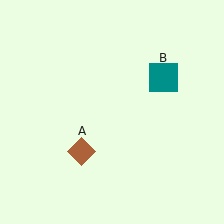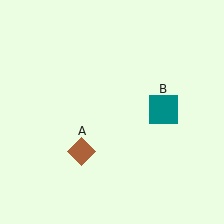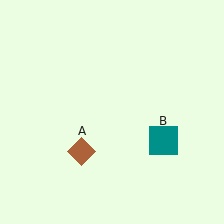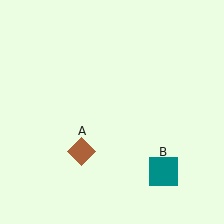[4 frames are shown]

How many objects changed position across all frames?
1 object changed position: teal square (object B).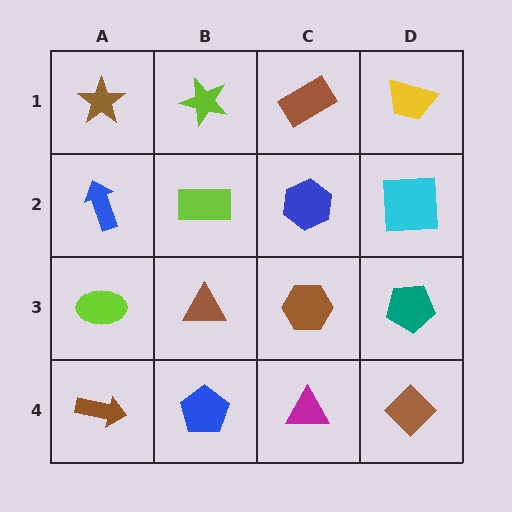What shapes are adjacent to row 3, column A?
A blue arrow (row 2, column A), a brown arrow (row 4, column A), a brown triangle (row 3, column B).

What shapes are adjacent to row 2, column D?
A yellow trapezoid (row 1, column D), a teal pentagon (row 3, column D), a blue hexagon (row 2, column C).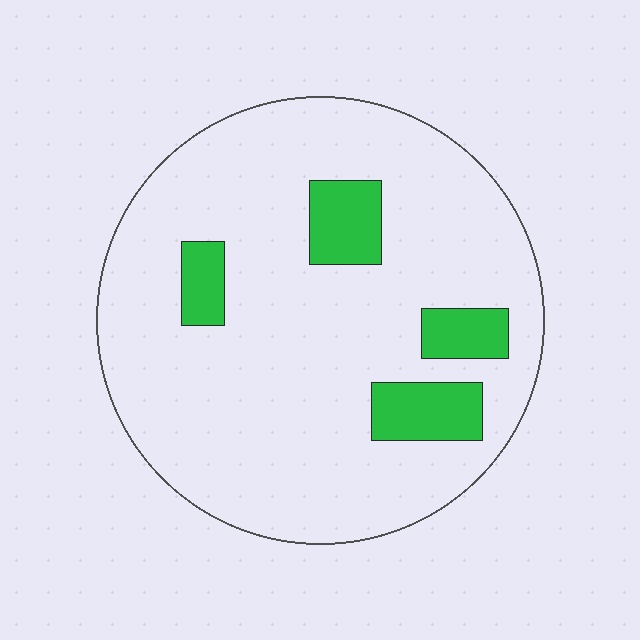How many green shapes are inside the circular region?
4.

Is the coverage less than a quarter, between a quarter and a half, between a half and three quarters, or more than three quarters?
Less than a quarter.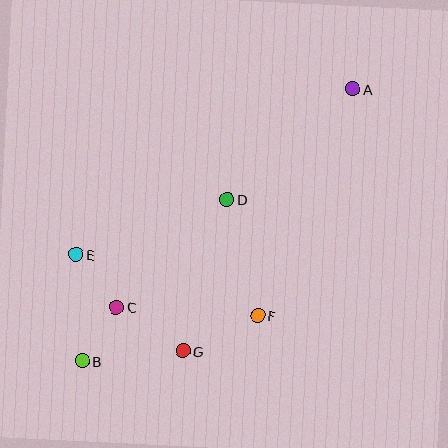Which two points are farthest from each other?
Points A and B are farthest from each other.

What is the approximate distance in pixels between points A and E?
The distance between A and E is approximately 322 pixels.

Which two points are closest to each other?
Points B and C are closest to each other.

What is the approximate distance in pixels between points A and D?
The distance between A and D is approximately 167 pixels.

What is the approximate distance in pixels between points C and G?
The distance between C and G is approximately 79 pixels.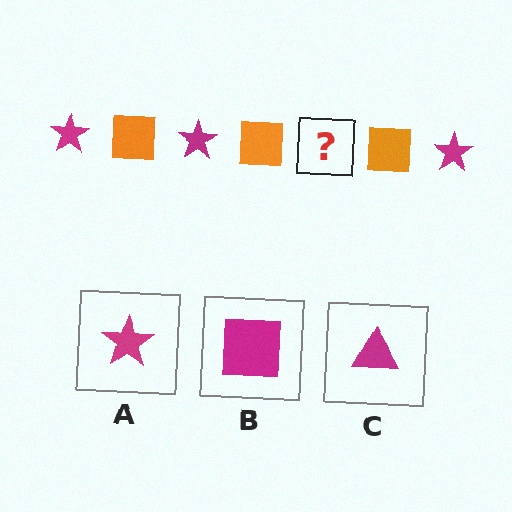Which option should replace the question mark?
Option A.